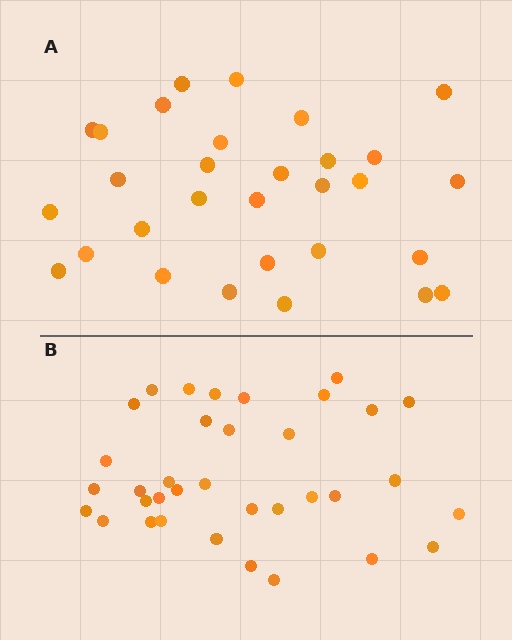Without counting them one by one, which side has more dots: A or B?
Region B (the bottom region) has more dots.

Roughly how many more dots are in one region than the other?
Region B has about 5 more dots than region A.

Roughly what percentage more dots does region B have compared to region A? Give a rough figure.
About 15% more.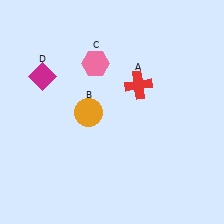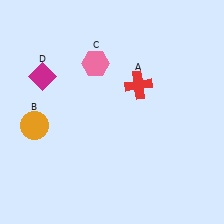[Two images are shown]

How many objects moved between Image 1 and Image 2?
1 object moved between the two images.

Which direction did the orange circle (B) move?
The orange circle (B) moved left.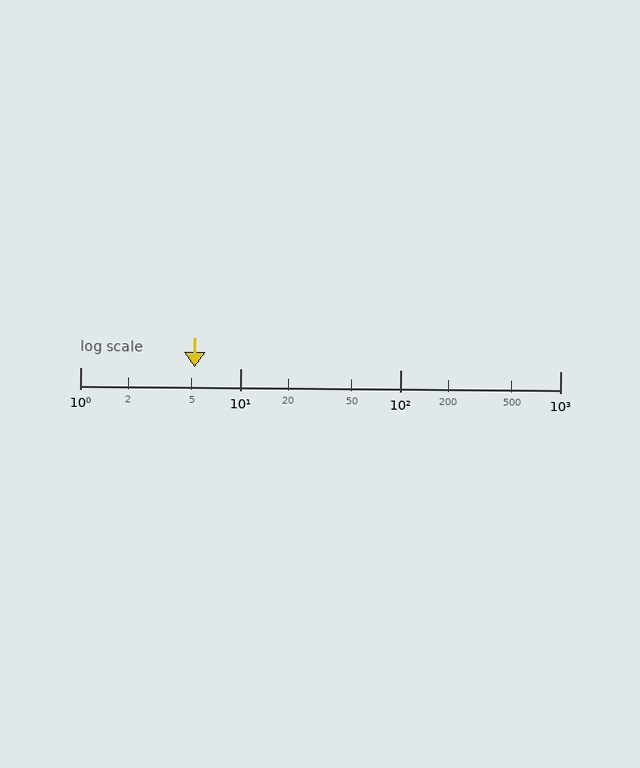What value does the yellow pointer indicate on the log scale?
The pointer indicates approximately 5.2.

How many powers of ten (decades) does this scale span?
The scale spans 3 decades, from 1 to 1000.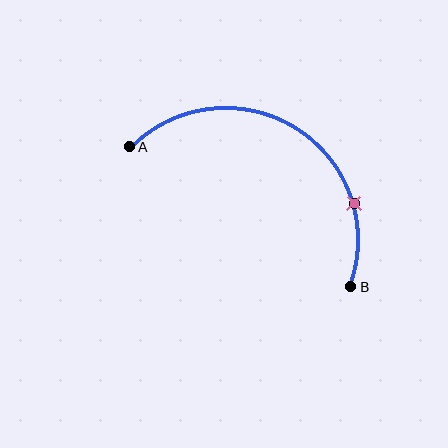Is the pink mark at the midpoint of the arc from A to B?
No. The pink mark lies on the arc but is closer to endpoint B. The arc midpoint would be at the point on the curve equidistant along the arc from both A and B.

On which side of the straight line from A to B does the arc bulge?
The arc bulges above the straight line connecting A and B.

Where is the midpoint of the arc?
The arc midpoint is the point on the curve farthest from the straight line joining A and B. It sits above that line.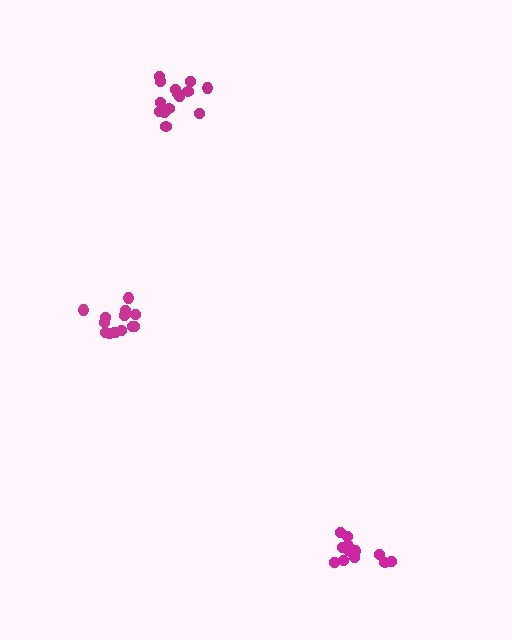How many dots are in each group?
Group 1: 15 dots, Group 2: 14 dots, Group 3: 14 dots (43 total).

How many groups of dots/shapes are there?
There are 3 groups.